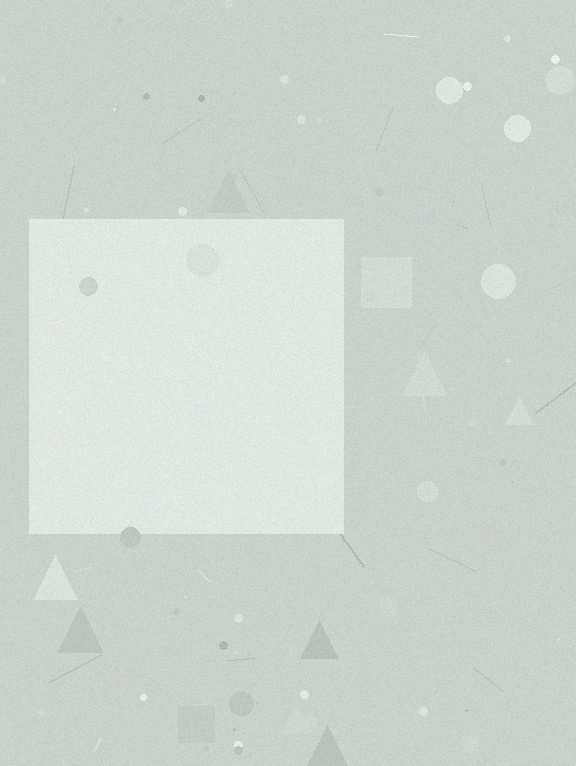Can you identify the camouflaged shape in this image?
The camouflaged shape is a square.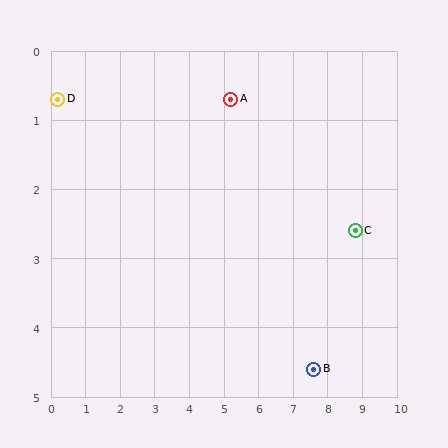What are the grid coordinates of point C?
Point C is at approximately (8.8, 2.6).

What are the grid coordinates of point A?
Point A is at approximately (5.2, 0.7).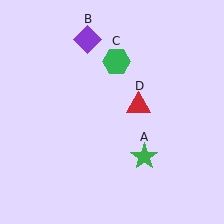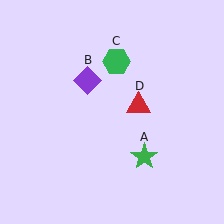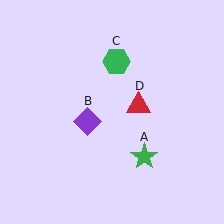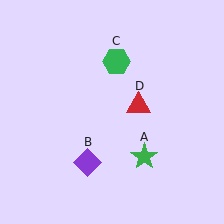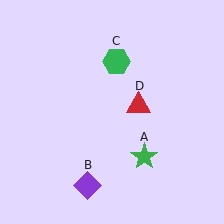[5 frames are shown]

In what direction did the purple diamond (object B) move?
The purple diamond (object B) moved down.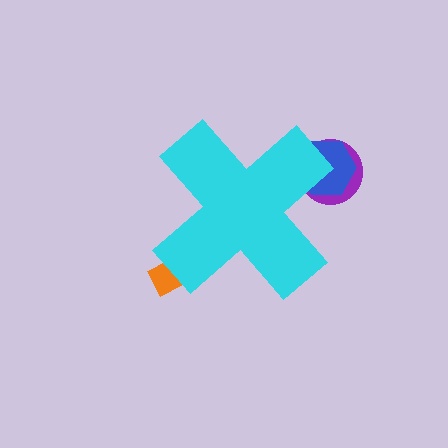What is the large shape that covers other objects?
A cyan cross.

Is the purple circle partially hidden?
Yes, the purple circle is partially hidden behind the cyan cross.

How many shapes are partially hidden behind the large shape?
3 shapes are partially hidden.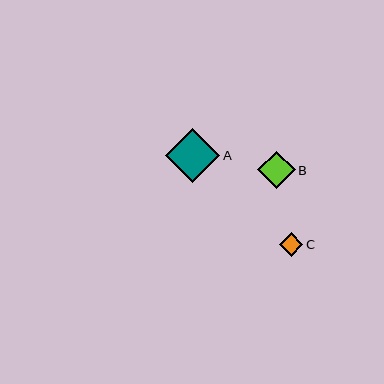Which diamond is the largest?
Diamond A is the largest with a size of approximately 55 pixels.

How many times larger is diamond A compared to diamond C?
Diamond A is approximately 2.3 times the size of diamond C.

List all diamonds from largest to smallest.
From largest to smallest: A, B, C.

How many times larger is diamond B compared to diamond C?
Diamond B is approximately 1.6 times the size of diamond C.